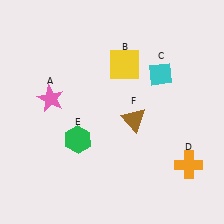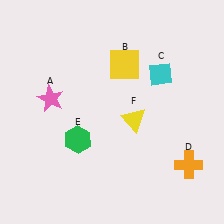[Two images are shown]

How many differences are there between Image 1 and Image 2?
There is 1 difference between the two images.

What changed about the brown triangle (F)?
In Image 1, F is brown. In Image 2, it changed to yellow.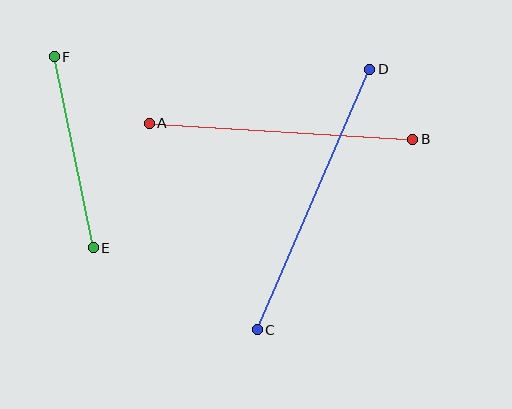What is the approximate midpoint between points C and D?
The midpoint is at approximately (313, 199) pixels.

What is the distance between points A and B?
The distance is approximately 264 pixels.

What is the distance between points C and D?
The distance is approximately 284 pixels.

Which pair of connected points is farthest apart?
Points C and D are farthest apart.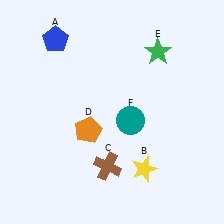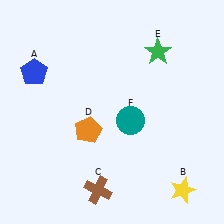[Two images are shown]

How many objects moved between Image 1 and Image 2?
3 objects moved between the two images.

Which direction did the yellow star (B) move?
The yellow star (B) moved right.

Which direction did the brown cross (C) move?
The brown cross (C) moved down.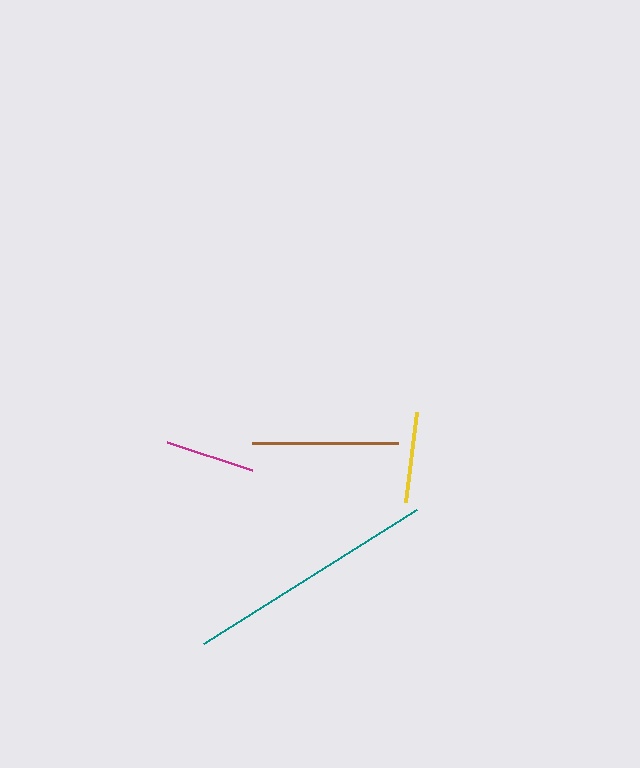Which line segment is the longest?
The teal line is the longest at approximately 251 pixels.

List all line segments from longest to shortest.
From longest to shortest: teal, brown, yellow, magenta.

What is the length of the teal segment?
The teal segment is approximately 251 pixels long.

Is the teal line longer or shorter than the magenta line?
The teal line is longer than the magenta line.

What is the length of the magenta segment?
The magenta segment is approximately 89 pixels long.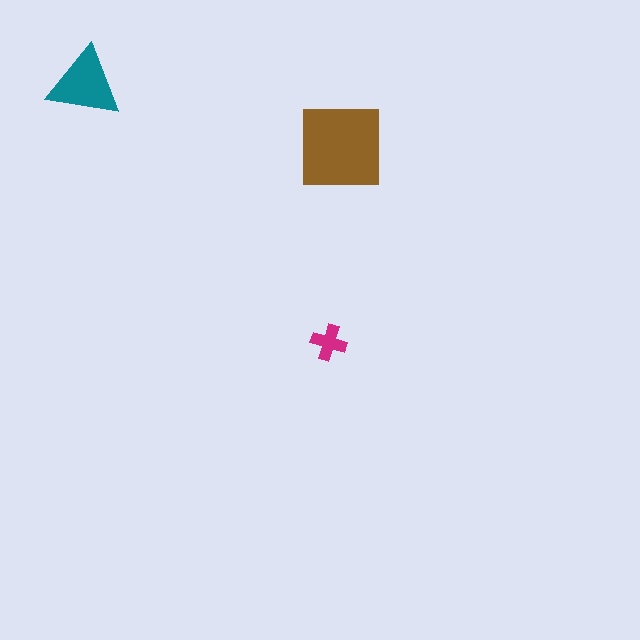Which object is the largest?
The brown square.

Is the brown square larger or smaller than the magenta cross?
Larger.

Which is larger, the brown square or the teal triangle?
The brown square.